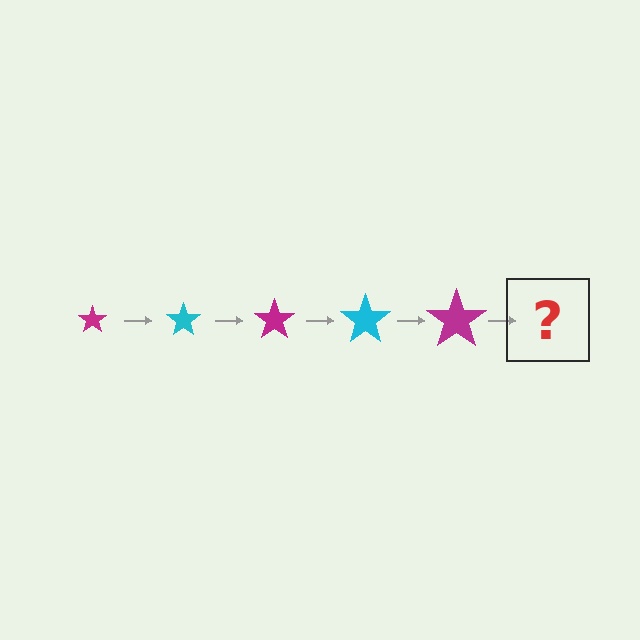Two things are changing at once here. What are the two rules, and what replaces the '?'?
The two rules are that the star grows larger each step and the color cycles through magenta and cyan. The '?' should be a cyan star, larger than the previous one.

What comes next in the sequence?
The next element should be a cyan star, larger than the previous one.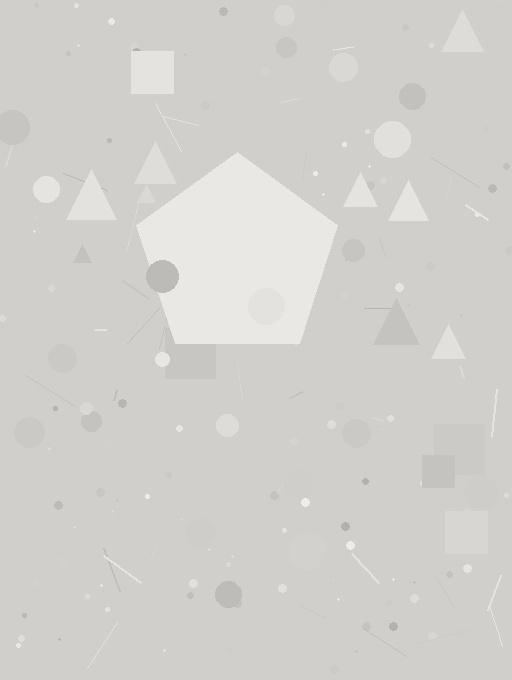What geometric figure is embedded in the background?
A pentagon is embedded in the background.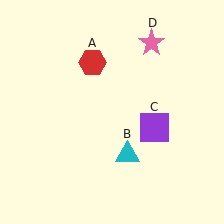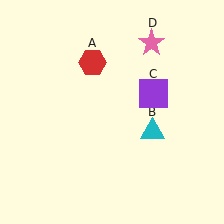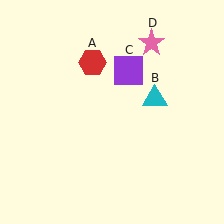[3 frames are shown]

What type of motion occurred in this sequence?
The cyan triangle (object B), purple square (object C) rotated counterclockwise around the center of the scene.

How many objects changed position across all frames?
2 objects changed position: cyan triangle (object B), purple square (object C).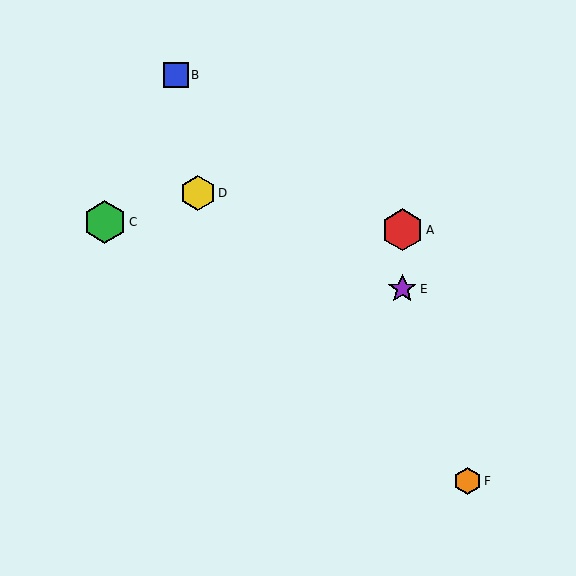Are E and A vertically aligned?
Yes, both are at x≈402.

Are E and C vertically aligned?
No, E is at x≈402 and C is at x≈105.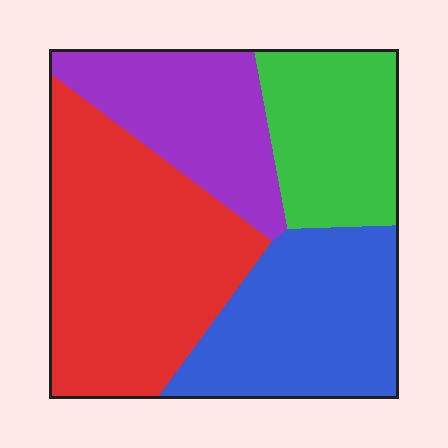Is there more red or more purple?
Red.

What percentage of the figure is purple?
Purple takes up about one fifth (1/5) of the figure.